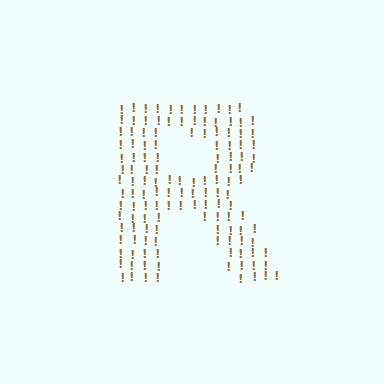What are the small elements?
The small elements are exclamation marks.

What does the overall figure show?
The overall figure shows the letter R.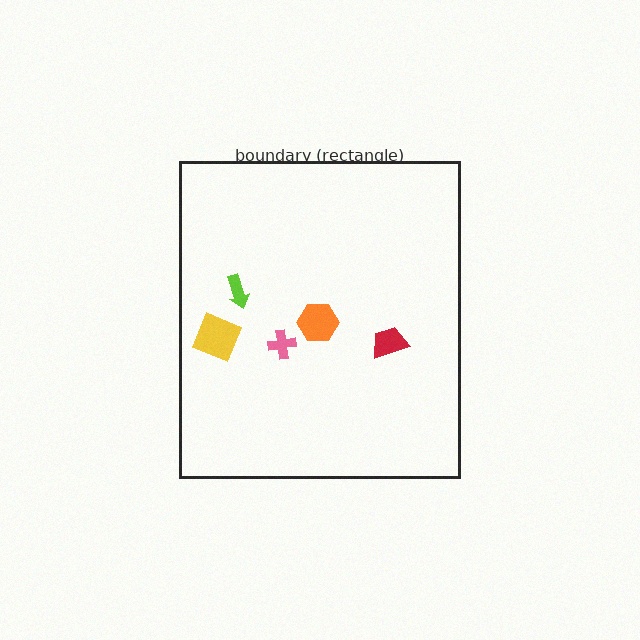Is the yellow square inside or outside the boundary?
Inside.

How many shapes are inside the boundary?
5 inside, 0 outside.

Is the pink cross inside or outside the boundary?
Inside.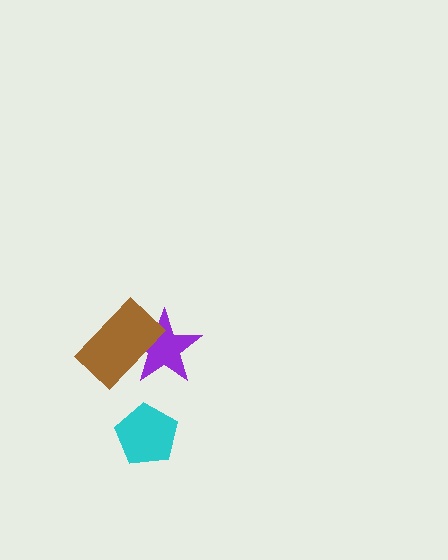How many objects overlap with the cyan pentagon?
0 objects overlap with the cyan pentagon.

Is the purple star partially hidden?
Yes, it is partially covered by another shape.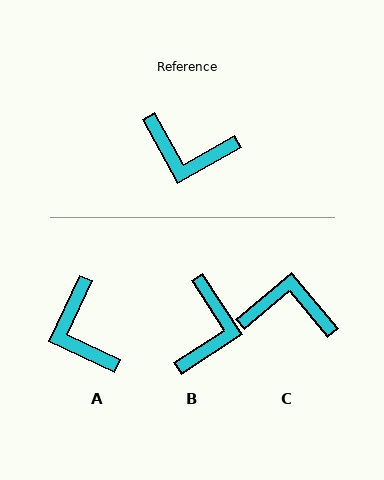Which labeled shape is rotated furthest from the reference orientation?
C, about 169 degrees away.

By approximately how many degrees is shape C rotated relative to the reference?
Approximately 169 degrees clockwise.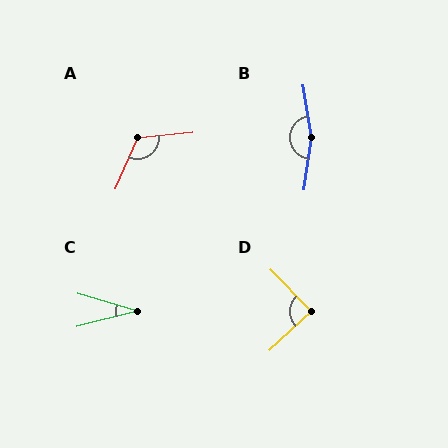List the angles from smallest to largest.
C (31°), D (89°), A (119°), B (162°).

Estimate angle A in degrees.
Approximately 119 degrees.